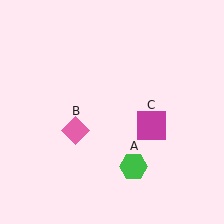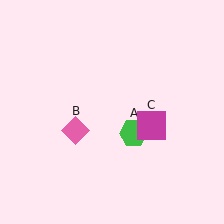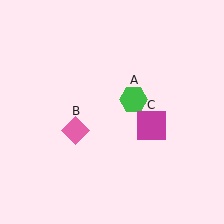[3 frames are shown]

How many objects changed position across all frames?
1 object changed position: green hexagon (object A).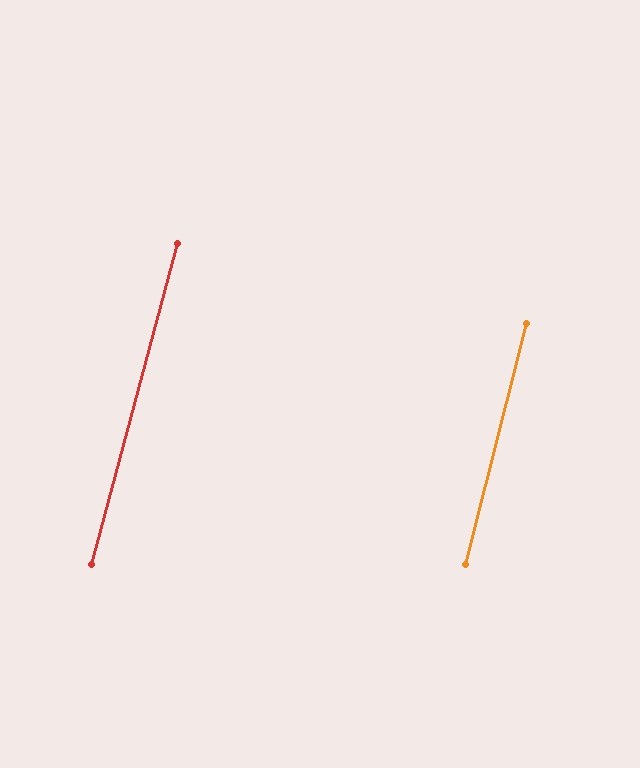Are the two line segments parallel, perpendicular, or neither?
Parallel — their directions differ by only 0.7°.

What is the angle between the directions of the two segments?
Approximately 1 degree.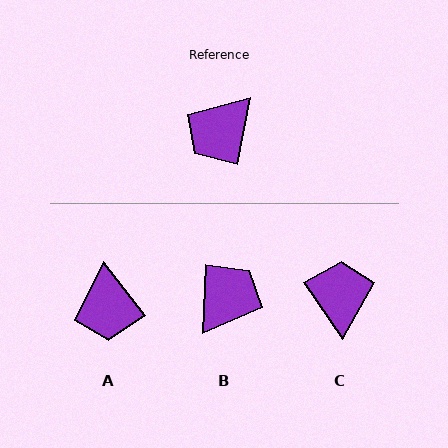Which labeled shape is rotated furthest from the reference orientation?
B, about 172 degrees away.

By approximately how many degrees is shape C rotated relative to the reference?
Approximately 135 degrees clockwise.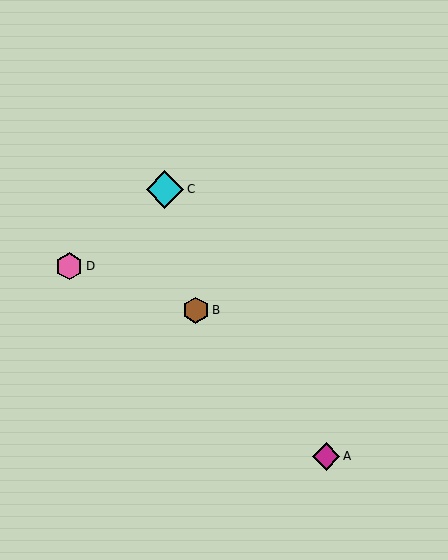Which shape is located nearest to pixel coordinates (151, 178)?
The cyan diamond (labeled C) at (165, 189) is nearest to that location.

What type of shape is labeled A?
Shape A is a magenta diamond.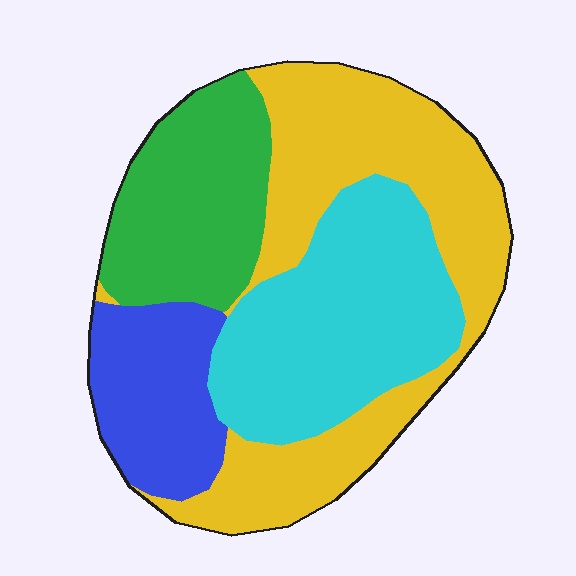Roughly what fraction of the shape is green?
Green covers around 20% of the shape.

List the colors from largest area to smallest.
From largest to smallest: yellow, cyan, green, blue.